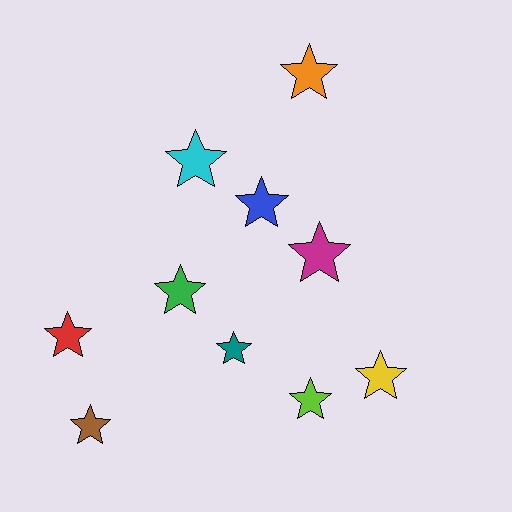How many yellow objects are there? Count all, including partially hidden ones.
There is 1 yellow object.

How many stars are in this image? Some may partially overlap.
There are 10 stars.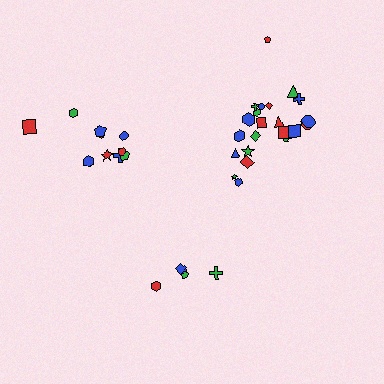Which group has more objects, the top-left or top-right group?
The top-right group.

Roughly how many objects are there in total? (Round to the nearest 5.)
Roughly 35 objects in total.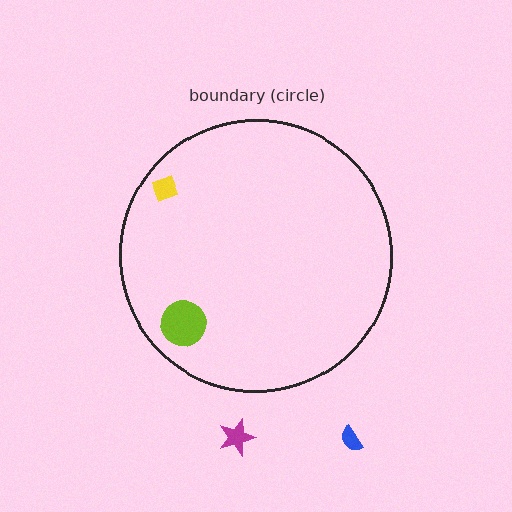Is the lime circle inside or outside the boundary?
Inside.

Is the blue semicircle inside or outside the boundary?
Outside.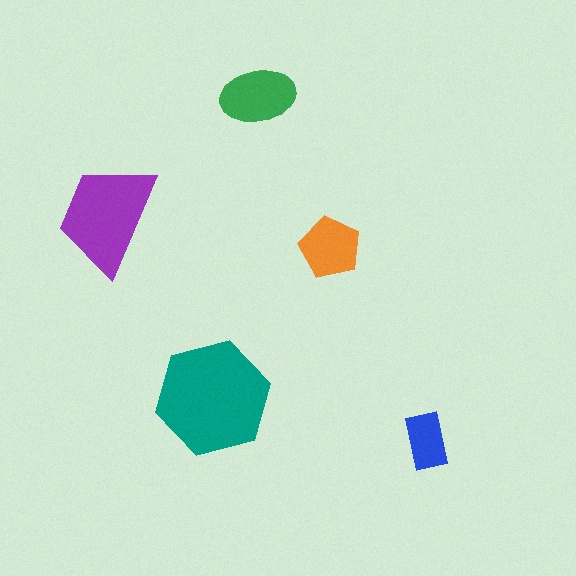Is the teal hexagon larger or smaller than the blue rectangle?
Larger.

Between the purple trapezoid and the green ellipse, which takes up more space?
The purple trapezoid.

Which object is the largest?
The teal hexagon.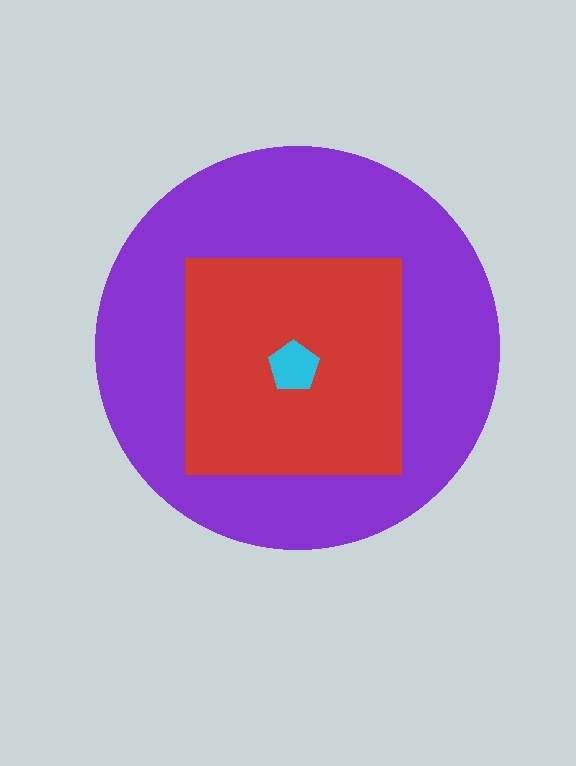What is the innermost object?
The cyan pentagon.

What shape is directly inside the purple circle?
The red square.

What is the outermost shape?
The purple circle.